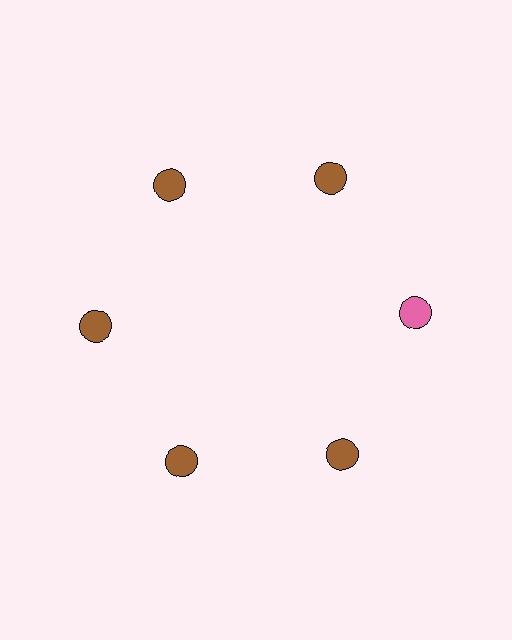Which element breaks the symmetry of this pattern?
The pink circle at roughly the 3 o'clock position breaks the symmetry. All other shapes are brown circles.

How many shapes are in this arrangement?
There are 6 shapes arranged in a ring pattern.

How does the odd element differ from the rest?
It has a different color: pink instead of brown.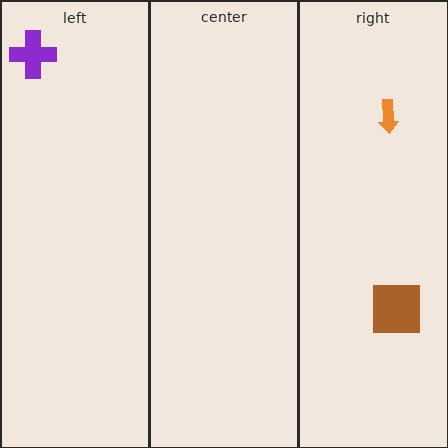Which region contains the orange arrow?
The right region.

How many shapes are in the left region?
1.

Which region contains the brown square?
The right region.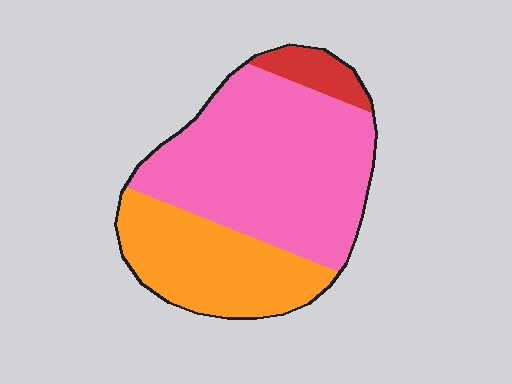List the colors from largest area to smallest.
From largest to smallest: pink, orange, red.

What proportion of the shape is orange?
Orange covers 32% of the shape.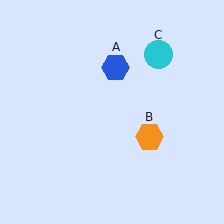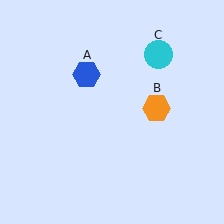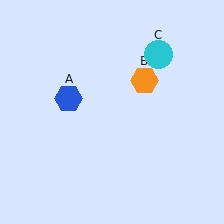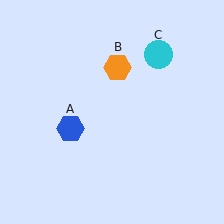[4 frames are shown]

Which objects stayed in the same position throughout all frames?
Cyan circle (object C) remained stationary.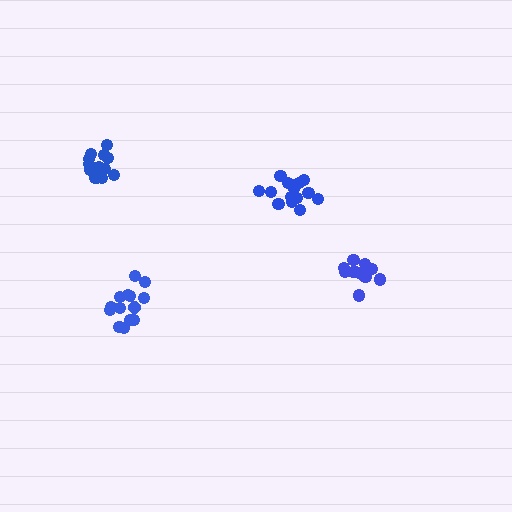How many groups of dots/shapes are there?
There are 4 groups.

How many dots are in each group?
Group 1: 15 dots, Group 2: 12 dots, Group 3: 15 dots, Group 4: 15 dots (57 total).